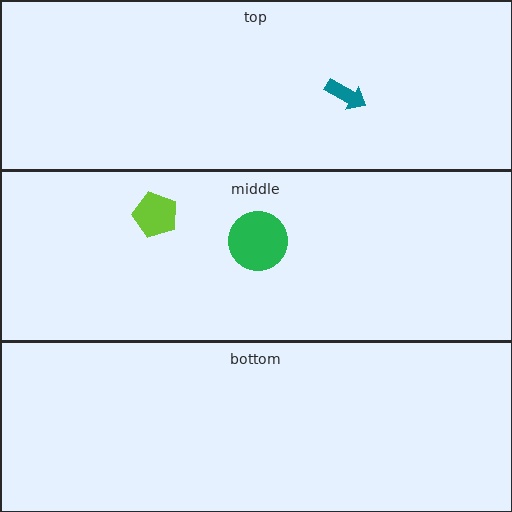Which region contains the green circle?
The middle region.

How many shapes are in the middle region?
2.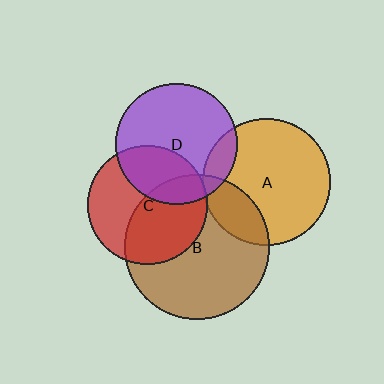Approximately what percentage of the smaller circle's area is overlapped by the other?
Approximately 10%.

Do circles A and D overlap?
Yes.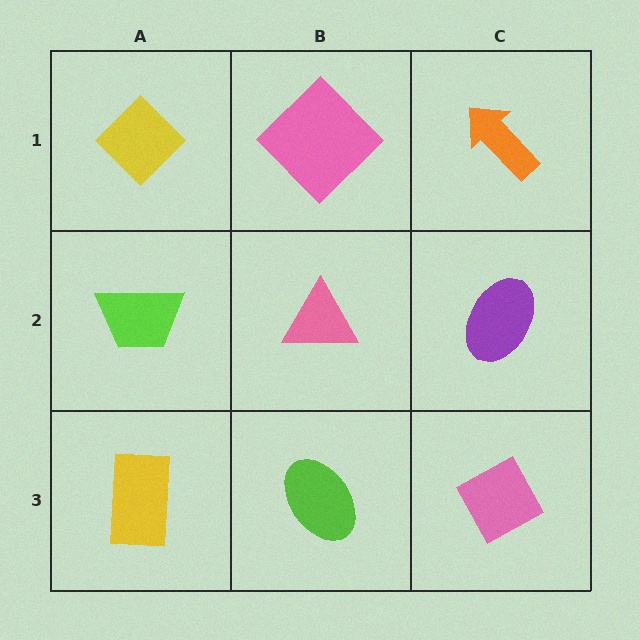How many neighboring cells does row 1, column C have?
2.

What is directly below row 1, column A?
A lime trapezoid.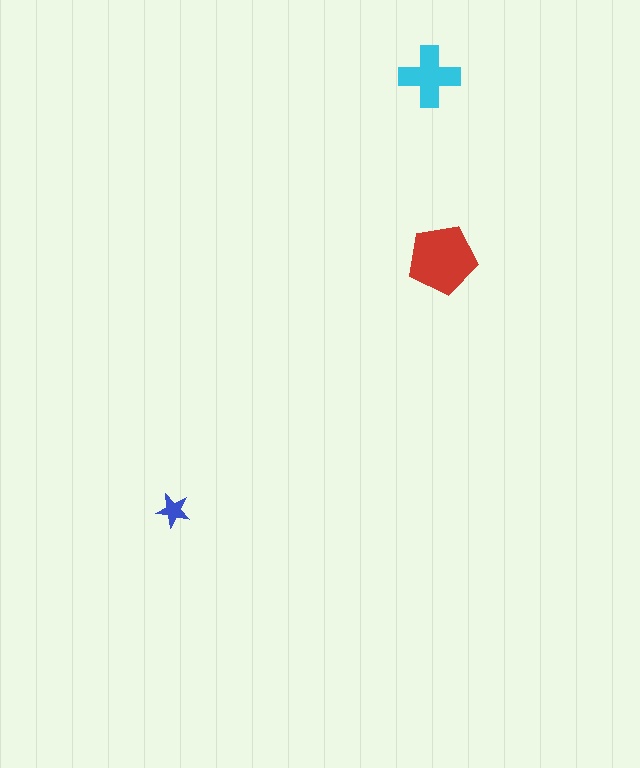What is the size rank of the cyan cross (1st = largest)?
2nd.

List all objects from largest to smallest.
The red pentagon, the cyan cross, the blue star.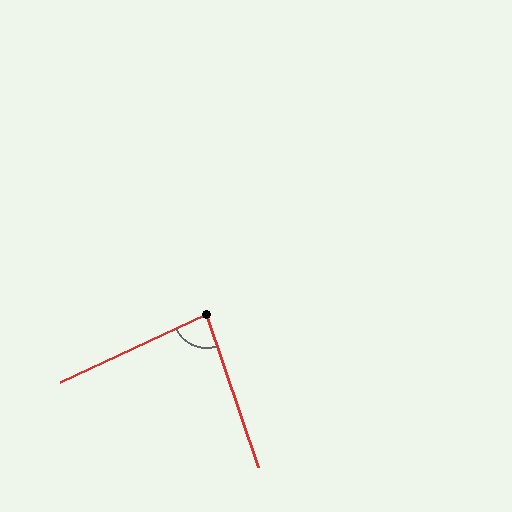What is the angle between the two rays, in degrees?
Approximately 84 degrees.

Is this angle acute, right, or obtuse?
It is acute.